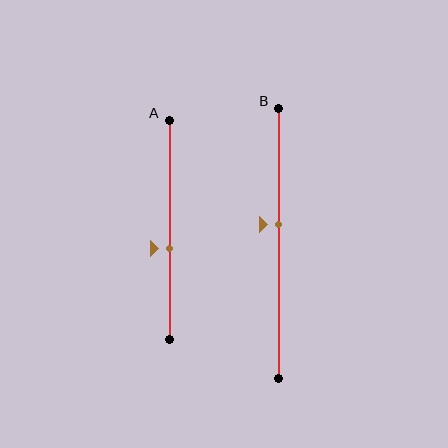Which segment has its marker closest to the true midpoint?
Segment B has its marker closest to the true midpoint.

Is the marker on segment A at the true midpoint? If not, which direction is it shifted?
No, the marker on segment A is shifted downward by about 8% of the segment length.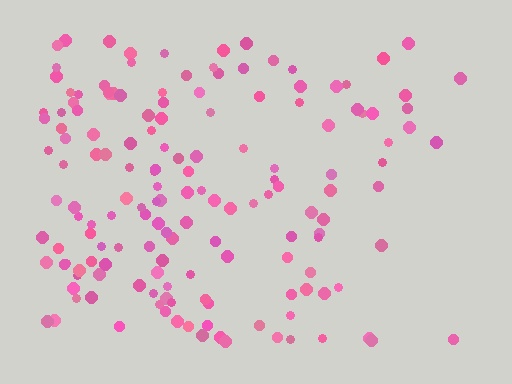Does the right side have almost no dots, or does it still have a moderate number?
Still a moderate number, just noticeably fewer than the left.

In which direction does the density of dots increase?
From right to left, with the left side densest.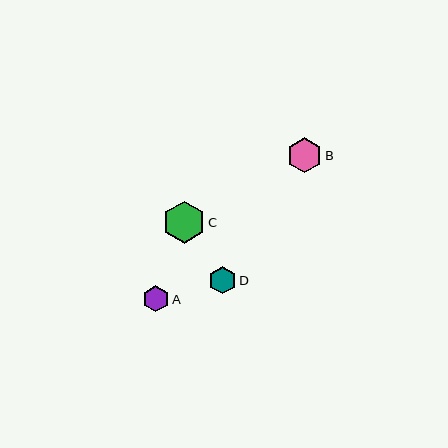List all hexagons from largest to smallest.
From largest to smallest: C, B, D, A.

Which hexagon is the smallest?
Hexagon A is the smallest with a size of approximately 26 pixels.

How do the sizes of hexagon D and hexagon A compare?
Hexagon D and hexagon A are approximately the same size.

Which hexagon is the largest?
Hexagon C is the largest with a size of approximately 42 pixels.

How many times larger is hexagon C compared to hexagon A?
Hexagon C is approximately 1.6 times the size of hexagon A.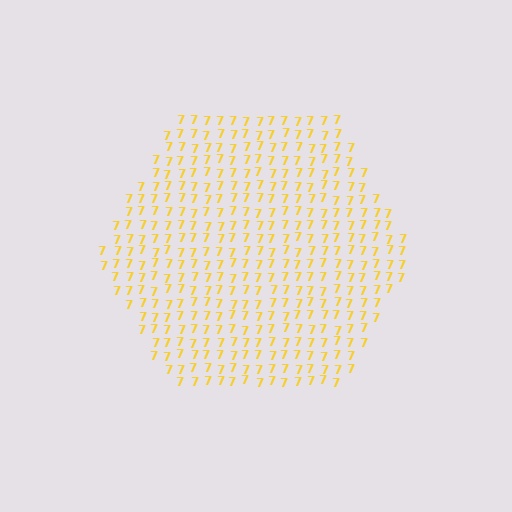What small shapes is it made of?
It is made of small digit 7's.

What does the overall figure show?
The overall figure shows a hexagon.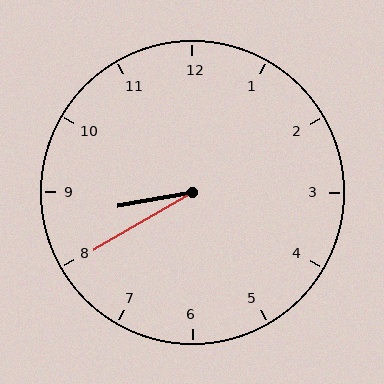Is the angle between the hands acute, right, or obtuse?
It is acute.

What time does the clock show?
8:40.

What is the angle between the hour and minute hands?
Approximately 20 degrees.